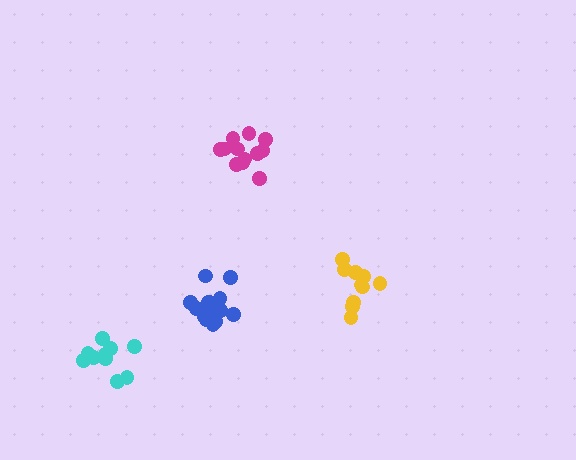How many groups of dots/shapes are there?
There are 4 groups.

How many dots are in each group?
Group 1: 12 dots, Group 2: 10 dots, Group 3: 10 dots, Group 4: 14 dots (46 total).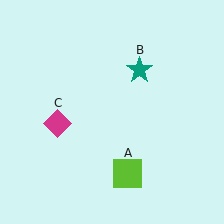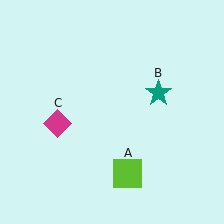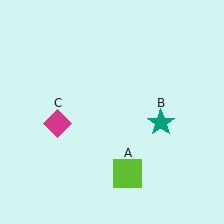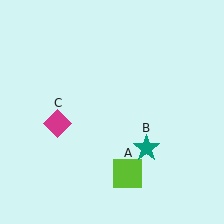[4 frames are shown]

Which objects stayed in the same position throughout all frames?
Lime square (object A) and magenta diamond (object C) remained stationary.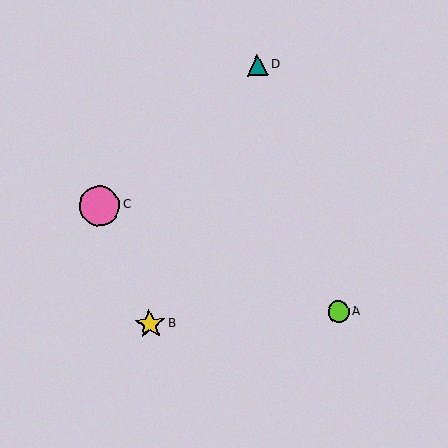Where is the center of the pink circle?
The center of the pink circle is at (100, 206).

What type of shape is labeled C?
Shape C is a pink circle.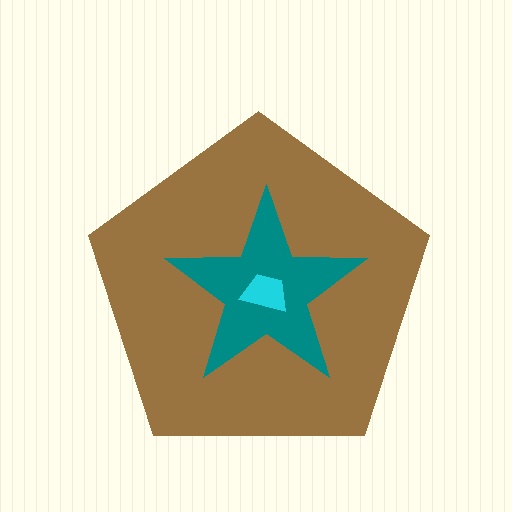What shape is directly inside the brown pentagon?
The teal star.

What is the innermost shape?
The cyan trapezoid.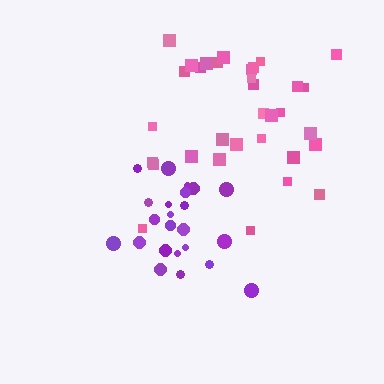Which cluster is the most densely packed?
Purple.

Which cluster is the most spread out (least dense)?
Pink.